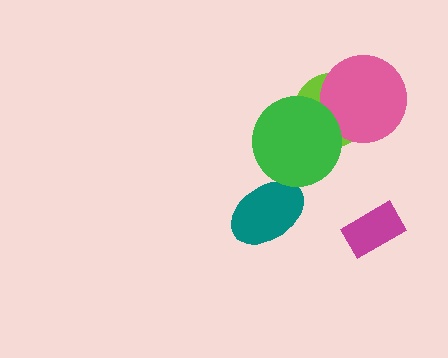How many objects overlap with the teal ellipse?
0 objects overlap with the teal ellipse.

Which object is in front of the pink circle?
The green circle is in front of the pink circle.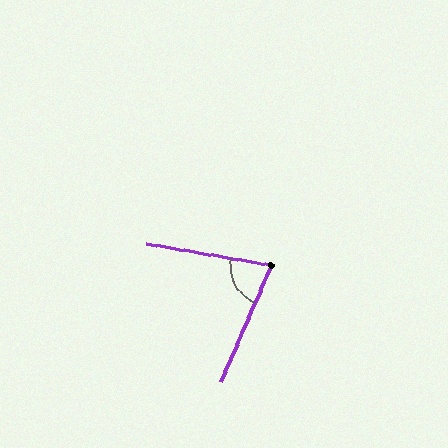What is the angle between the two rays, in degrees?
Approximately 76 degrees.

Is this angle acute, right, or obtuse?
It is acute.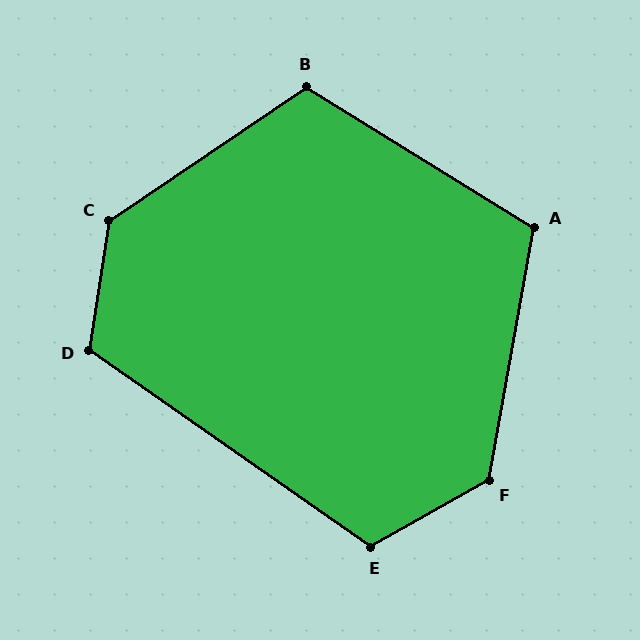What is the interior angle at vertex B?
Approximately 114 degrees (obtuse).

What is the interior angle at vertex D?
Approximately 116 degrees (obtuse).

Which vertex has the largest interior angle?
C, at approximately 133 degrees.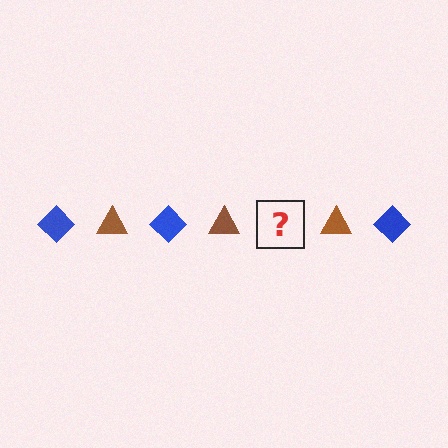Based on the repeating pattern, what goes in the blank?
The blank should be a blue diamond.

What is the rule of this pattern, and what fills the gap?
The rule is that the pattern alternates between blue diamond and brown triangle. The gap should be filled with a blue diamond.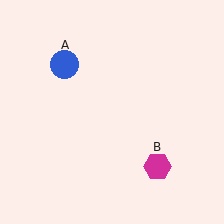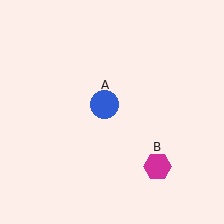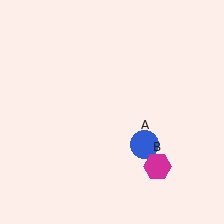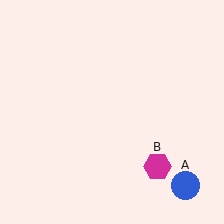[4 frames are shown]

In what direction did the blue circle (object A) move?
The blue circle (object A) moved down and to the right.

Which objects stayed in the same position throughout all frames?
Magenta hexagon (object B) remained stationary.